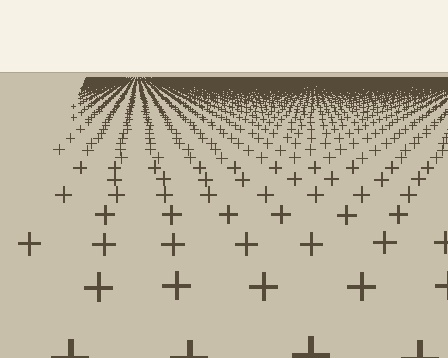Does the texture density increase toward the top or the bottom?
Density increases toward the top.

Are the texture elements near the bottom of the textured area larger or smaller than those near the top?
Larger. Near the bottom, elements are closer to the viewer and appear at a bigger on-screen size.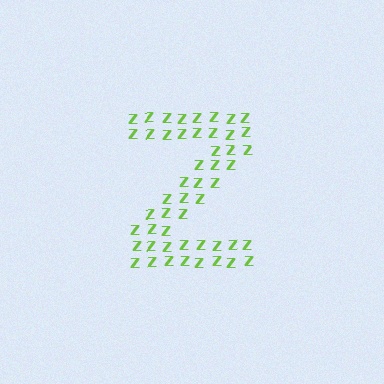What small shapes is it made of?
It is made of small letter Z's.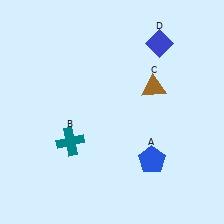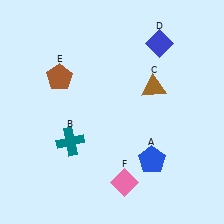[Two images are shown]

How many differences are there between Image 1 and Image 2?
There are 2 differences between the two images.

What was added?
A brown pentagon (E), a pink diamond (F) were added in Image 2.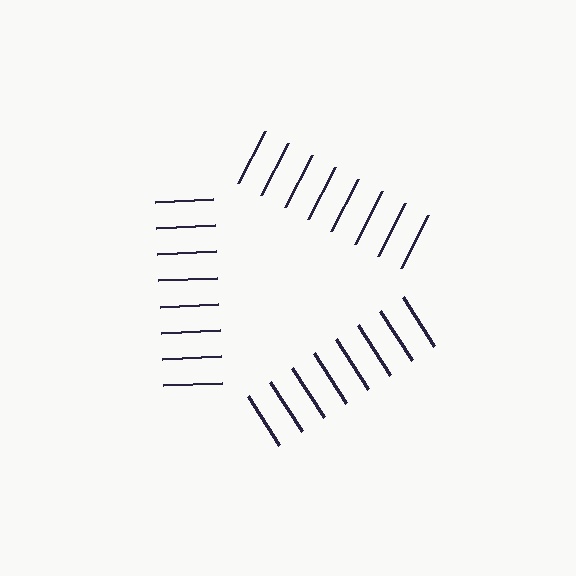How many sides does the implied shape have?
3 sides — the line-ends trace a triangle.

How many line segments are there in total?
24 — 8 along each of the 3 edges.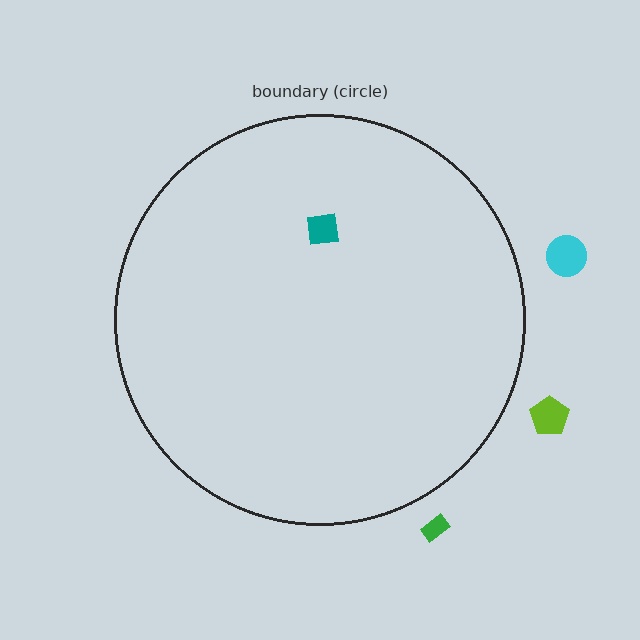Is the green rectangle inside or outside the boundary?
Outside.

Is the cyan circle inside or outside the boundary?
Outside.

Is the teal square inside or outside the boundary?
Inside.